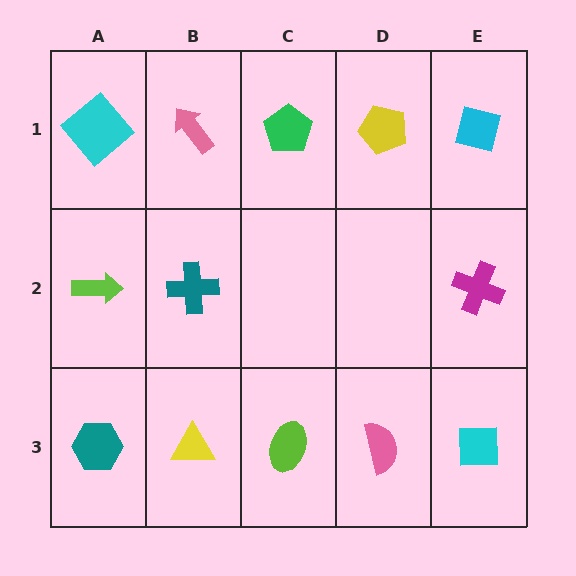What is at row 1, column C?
A green pentagon.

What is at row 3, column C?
A lime ellipse.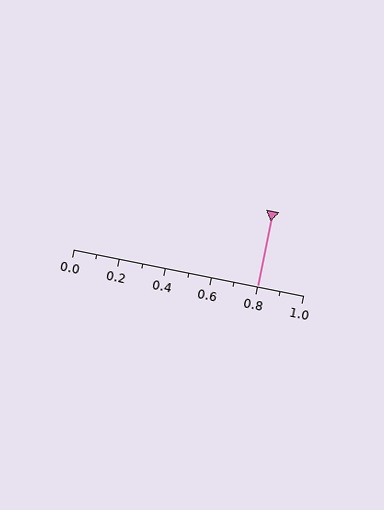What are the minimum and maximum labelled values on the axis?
The axis runs from 0.0 to 1.0.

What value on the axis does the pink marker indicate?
The marker indicates approximately 0.8.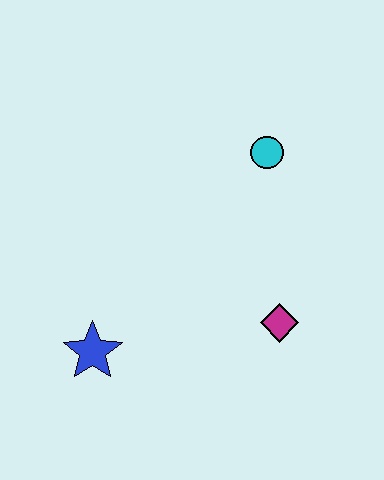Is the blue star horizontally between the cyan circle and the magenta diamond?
No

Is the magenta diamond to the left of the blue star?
No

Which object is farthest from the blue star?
The cyan circle is farthest from the blue star.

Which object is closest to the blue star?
The magenta diamond is closest to the blue star.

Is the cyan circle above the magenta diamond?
Yes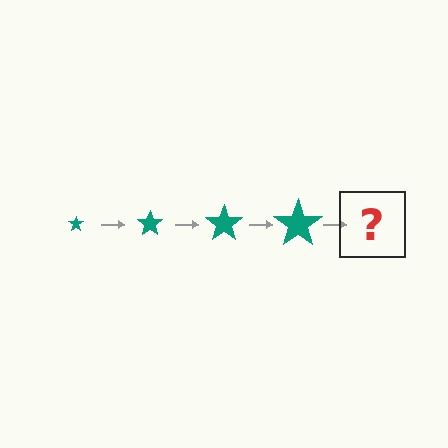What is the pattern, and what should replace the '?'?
The pattern is that the star gets progressively larger each step. The '?' should be a teal star, larger than the previous one.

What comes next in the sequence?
The next element should be a teal star, larger than the previous one.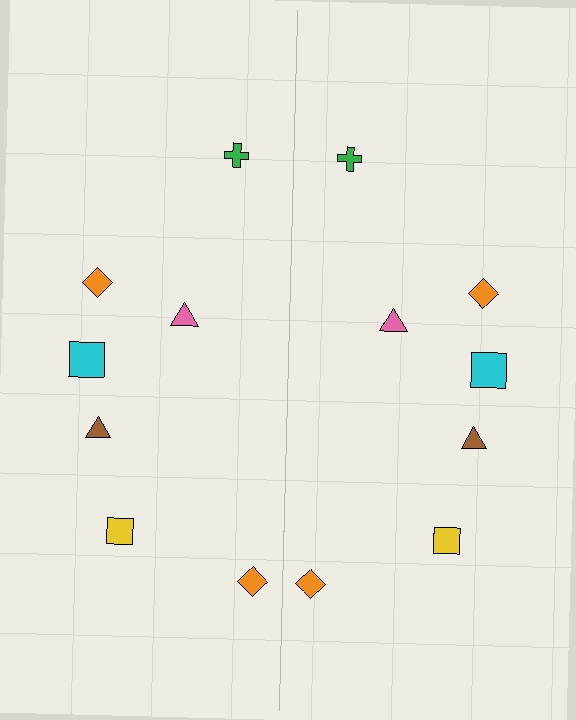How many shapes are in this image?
There are 14 shapes in this image.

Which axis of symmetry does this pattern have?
The pattern has a vertical axis of symmetry running through the center of the image.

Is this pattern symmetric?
Yes, this pattern has bilateral (reflection) symmetry.